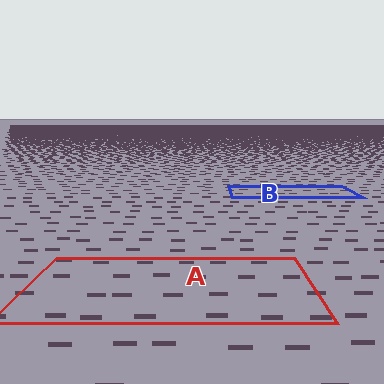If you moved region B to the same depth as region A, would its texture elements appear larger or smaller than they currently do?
They would appear larger. At a closer depth, the same texture elements are projected at a bigger on-screen size.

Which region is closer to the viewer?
Region A is closer. The texture elements there are larger and more spread out.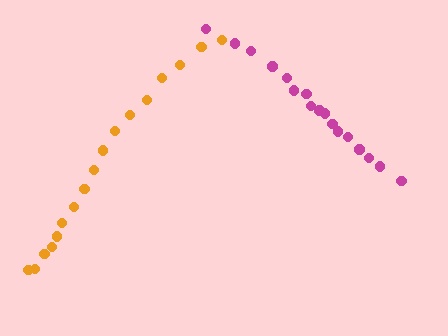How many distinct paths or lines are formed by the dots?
There are 2 distinct paths.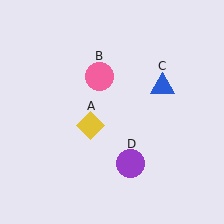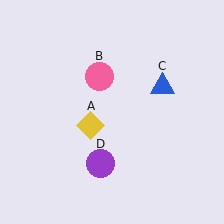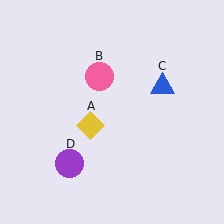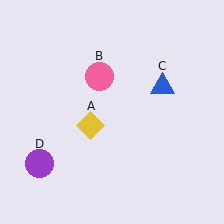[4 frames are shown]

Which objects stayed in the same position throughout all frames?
Yellow diamond (object A) and pink circle (object B) and blue triangle (object C) remained stationary.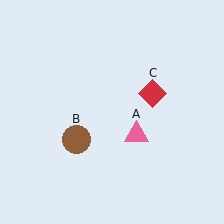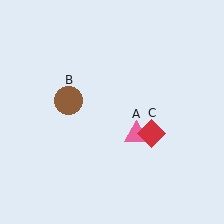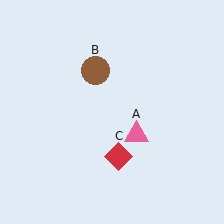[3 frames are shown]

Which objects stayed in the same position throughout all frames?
Pink triangle (object A) remained stationary.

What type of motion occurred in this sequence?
The brown circle (object B), red diamond (object C) rotated clockwise around the center of the scene.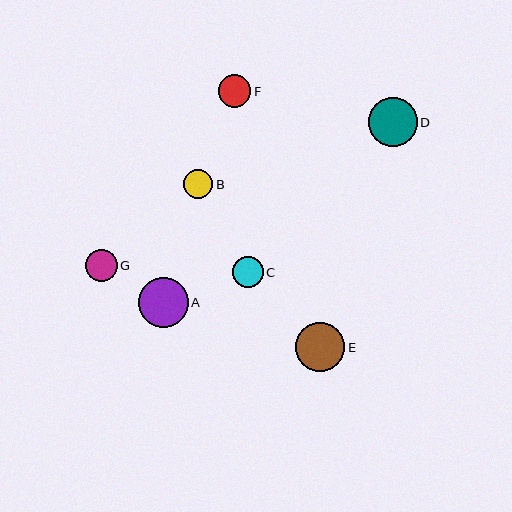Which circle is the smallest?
Circle B is the smallest with a size of approximately 29 pixels.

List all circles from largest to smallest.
From largest to smallest: A, E, D, F, G, C, B.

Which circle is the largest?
Circle A is the largest with a size of approximately 50 pixels.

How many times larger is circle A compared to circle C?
Circle A is approximately 1.6 times the size of circle C.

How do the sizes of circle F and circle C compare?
Circle F and circle C are approximately the same size.